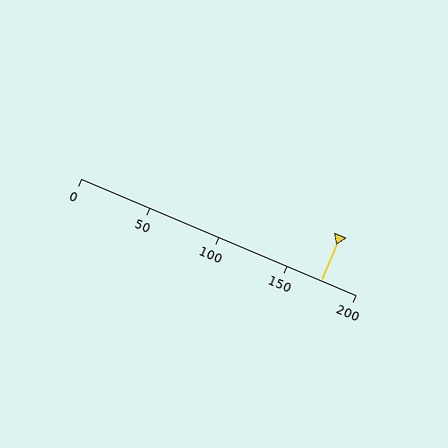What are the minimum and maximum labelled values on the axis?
The axis runs from 0 to 200.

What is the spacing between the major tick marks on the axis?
The major ticks are spaced 50 apart.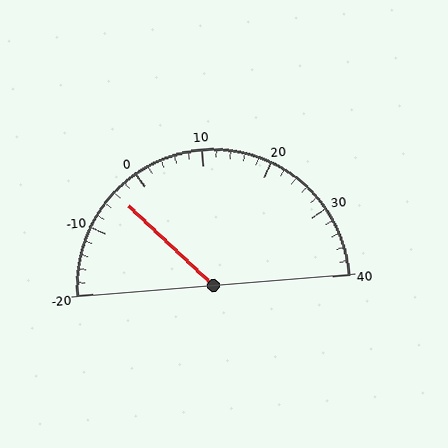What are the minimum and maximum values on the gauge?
The gauge ranges from -20 to 40.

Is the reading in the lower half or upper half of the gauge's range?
The reading is in the lower half of the range (-20 to 40).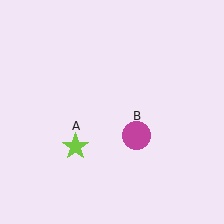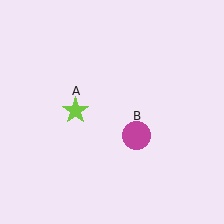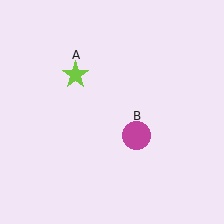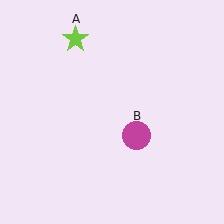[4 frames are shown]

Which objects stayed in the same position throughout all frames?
Magenta circle (object B) remained stationary.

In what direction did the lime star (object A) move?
The lime star (object A) moved up.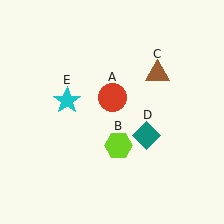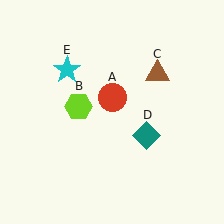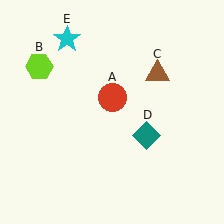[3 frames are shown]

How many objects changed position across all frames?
2 objects changed position: lime hexagon (object B), cyan star (object E).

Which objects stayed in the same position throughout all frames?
Red circle (object A) and brown triangle (object C) and teal diamond (object D) remained stationary.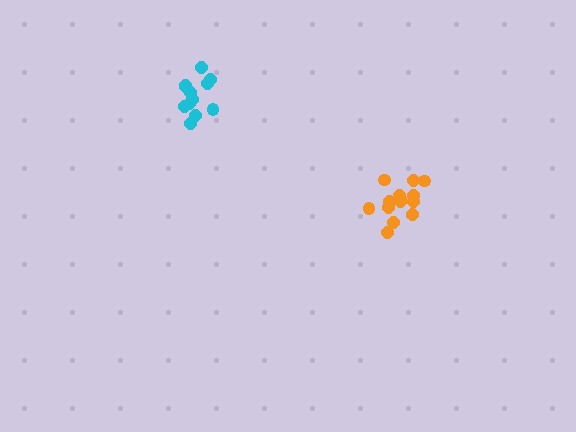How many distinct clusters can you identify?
There are 2 distinct clusters.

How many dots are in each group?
Group 1: 14 dots, Group 2: 12 dots (26 total).